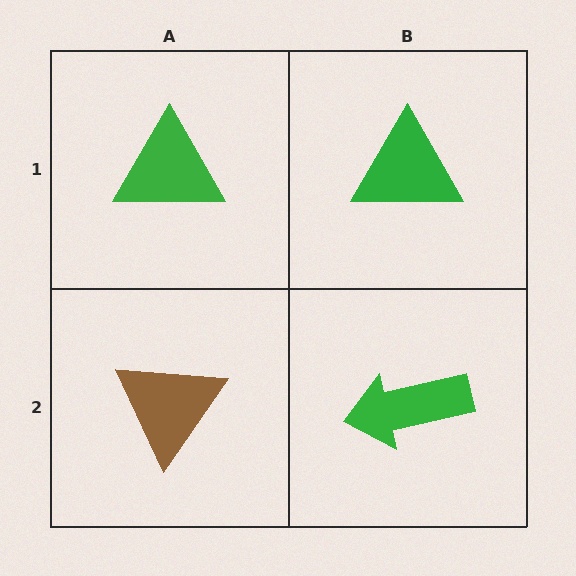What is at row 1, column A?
A green triangle.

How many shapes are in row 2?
2 shapes.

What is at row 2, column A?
A brown triangle.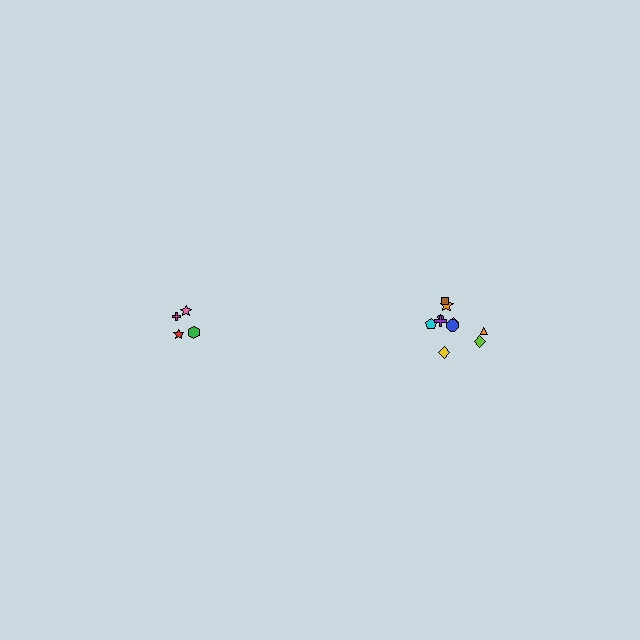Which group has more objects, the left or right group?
The right group.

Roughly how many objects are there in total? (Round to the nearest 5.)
Roughly 15 objects in total.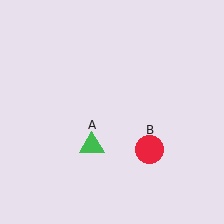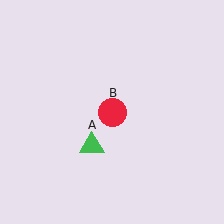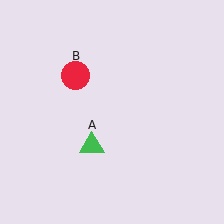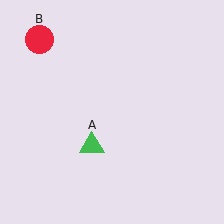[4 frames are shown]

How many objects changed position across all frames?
1 object changed position: red circle (object B).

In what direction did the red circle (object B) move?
The red circle (object B) moved up and to the left.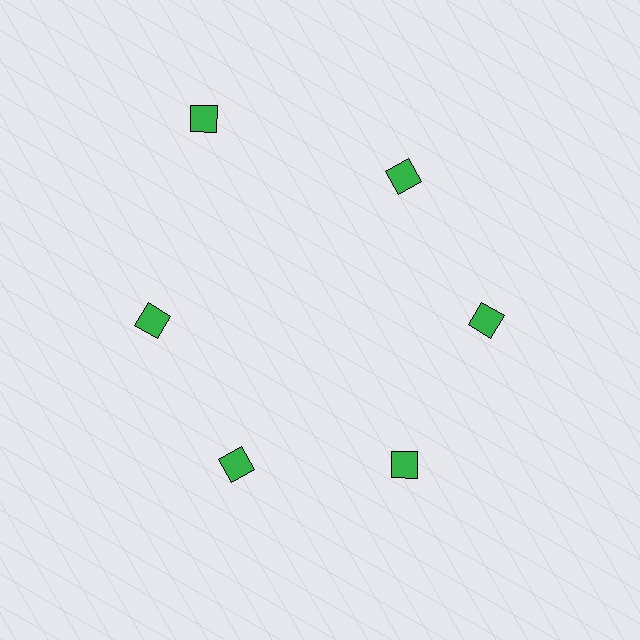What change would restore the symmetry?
The symmetry would be restored by moving it inward, back onto the ring so that all 6 diamonds sit at equal angles and equal distance from the center.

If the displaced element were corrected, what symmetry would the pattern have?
It would have 6-fold rotational symmetry — the pattern would map onto itself every 60 degrees.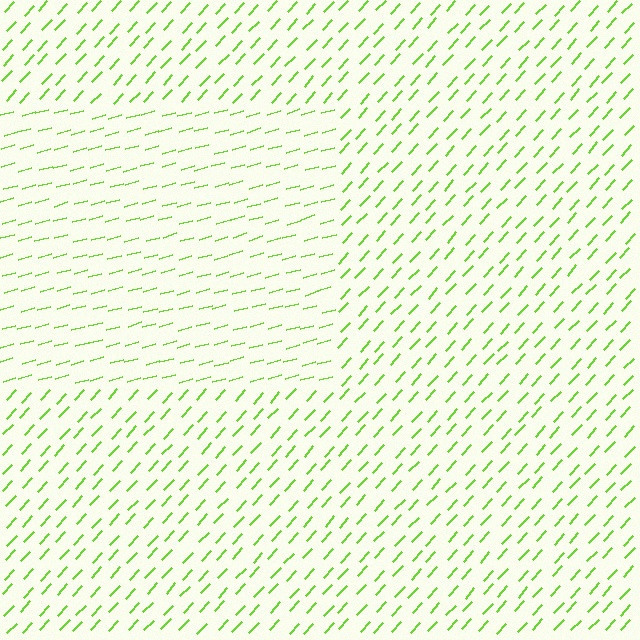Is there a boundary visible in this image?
Yes, there is a texture boundary formed by a change in line orientation.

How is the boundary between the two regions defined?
The boundary is defined purely by a change in line orientation (approximately 32 degrees difference). All lines are the same color and thickness.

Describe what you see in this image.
The image is filled with small lime line segments. A rectangle region in the image has lines oriented differently from the surrounding lines, creating a visible texture boundary.